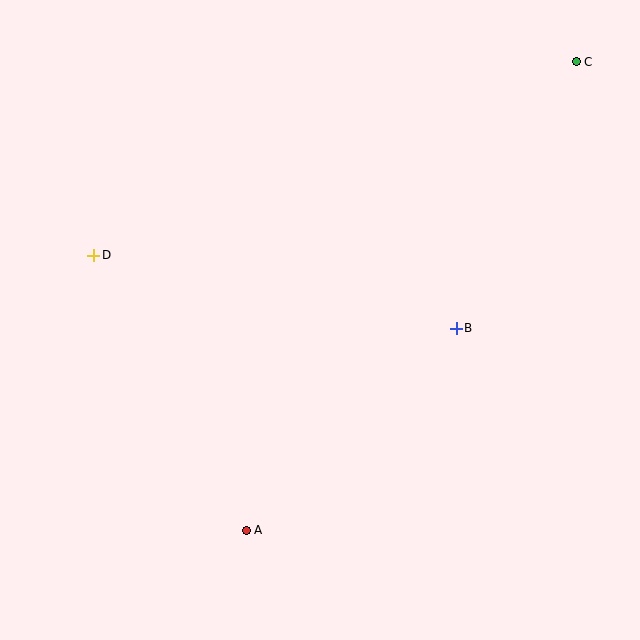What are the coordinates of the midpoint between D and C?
The midpoint between D and C is at (335, 158).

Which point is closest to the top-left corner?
Point D is closest to the top-left corner.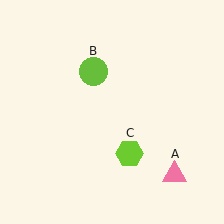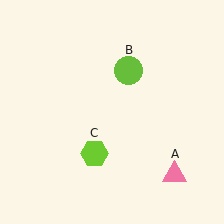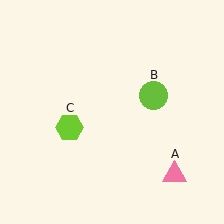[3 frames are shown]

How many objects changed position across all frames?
2 objects changed position: lime circle (object B), lime hexagon (object C).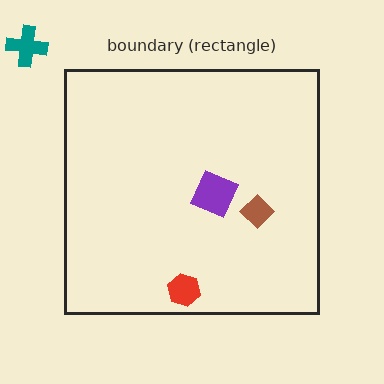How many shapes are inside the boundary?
3 inside, 1 outside.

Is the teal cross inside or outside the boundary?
Outside.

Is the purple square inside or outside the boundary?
Inside.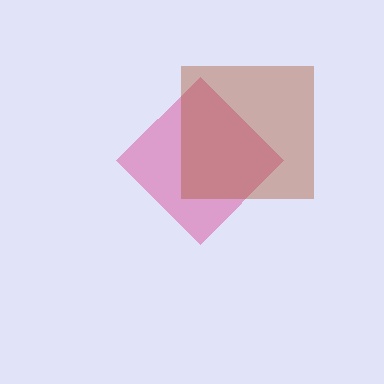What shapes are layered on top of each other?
The layered shapes are: a magenta diamond, a brown square.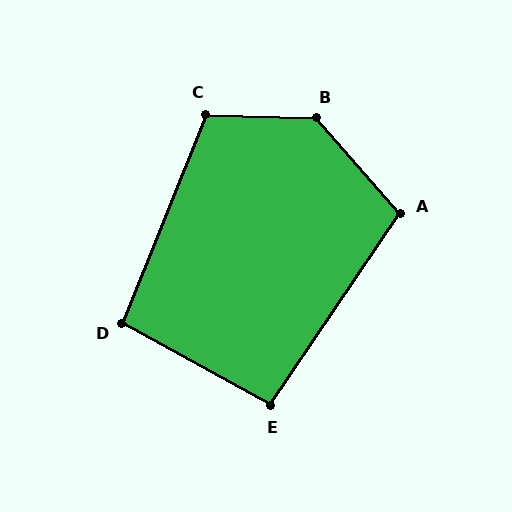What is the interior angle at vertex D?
Approximately 97 degrees (obtuse).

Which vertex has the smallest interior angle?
E, at approximately 95 degrees.